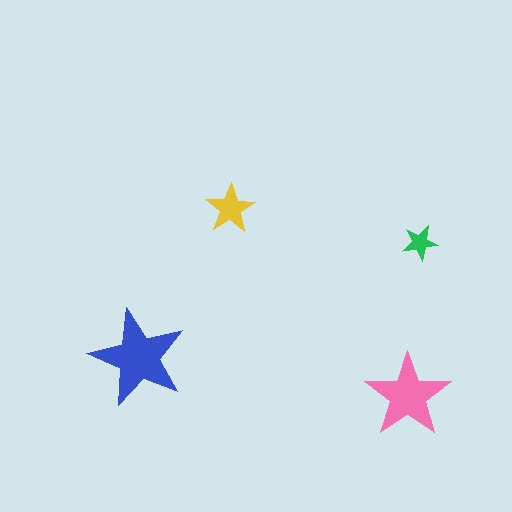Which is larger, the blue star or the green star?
The blue one.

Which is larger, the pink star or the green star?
The pink one.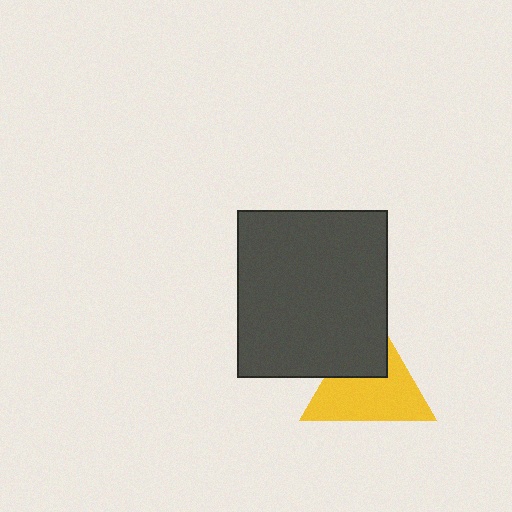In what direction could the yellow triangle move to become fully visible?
The yellow triangle could move toward the lower-right. That would shift it out from behind the dark gray rectangle entirely.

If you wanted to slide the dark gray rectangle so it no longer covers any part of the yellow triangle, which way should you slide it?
Slide it toward the upper-left — that is the most direct way to separate the two shapes.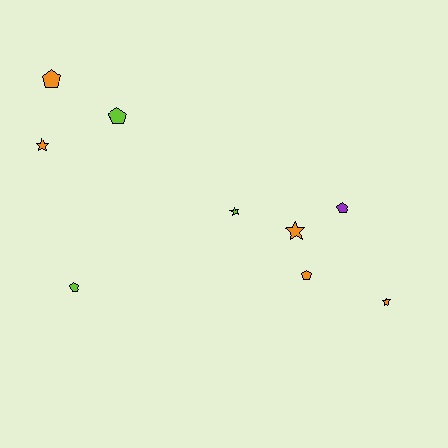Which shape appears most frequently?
Pentagon, with 5 objects.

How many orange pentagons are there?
There are 2 orange pentagons.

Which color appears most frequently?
Orange, with 5 objects.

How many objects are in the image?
There are 9 objects.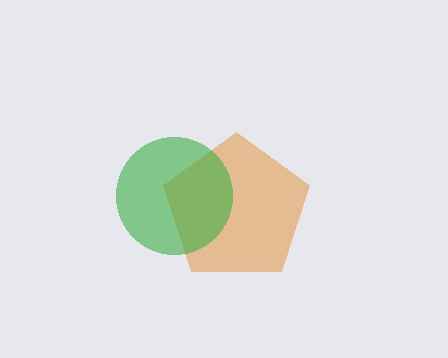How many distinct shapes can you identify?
There are 2 distinct shapes: an orange pentagon, a green circle.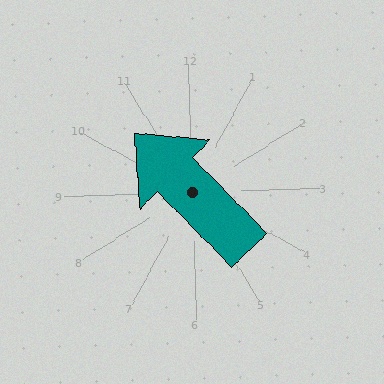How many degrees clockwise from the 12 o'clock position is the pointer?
Approximately 317 degrees.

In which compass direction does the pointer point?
Northwest.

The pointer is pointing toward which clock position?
Roughly 11 o'clock.